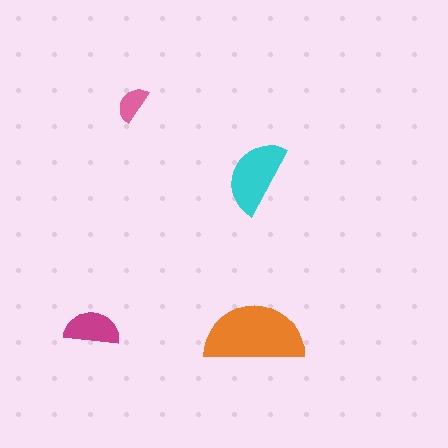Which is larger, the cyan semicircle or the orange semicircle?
The orange one.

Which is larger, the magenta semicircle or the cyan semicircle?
The cyan one.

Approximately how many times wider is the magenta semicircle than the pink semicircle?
About 1.5 times wider.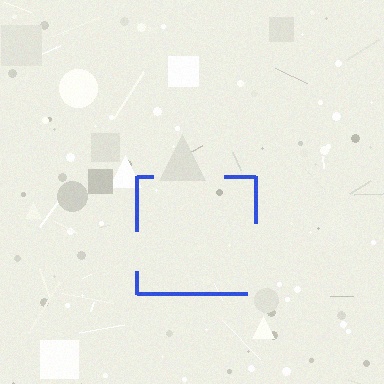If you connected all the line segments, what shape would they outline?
They would outline a square.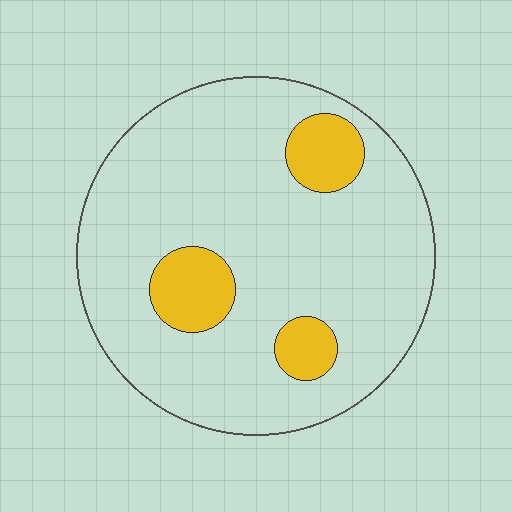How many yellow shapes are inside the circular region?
3.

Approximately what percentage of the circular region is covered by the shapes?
Approximately 15%.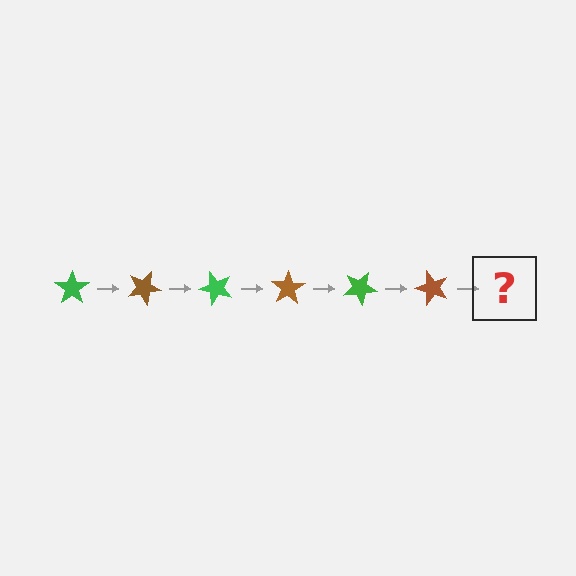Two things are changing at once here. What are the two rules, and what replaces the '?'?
The two rules are that it rotates 25 degrees each step and the color cycles through green and brown. The '?' should be a green star, rotated 150 degrees from the start.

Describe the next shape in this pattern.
It should be a green star, rotated 150 degrees from the start.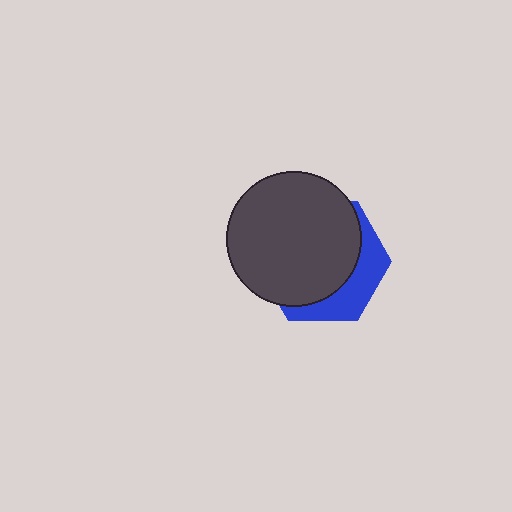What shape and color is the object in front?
The object in front is a dark gray circle.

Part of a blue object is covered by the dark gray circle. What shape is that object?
It is a hexagon.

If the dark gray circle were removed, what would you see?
You would see the complete blue hexagon.